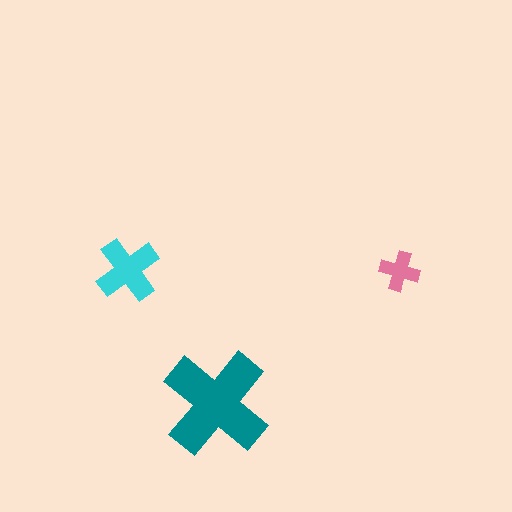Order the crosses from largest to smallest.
the teal one, the cyan one, the pink one.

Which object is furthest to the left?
The cyan cross is leftmost.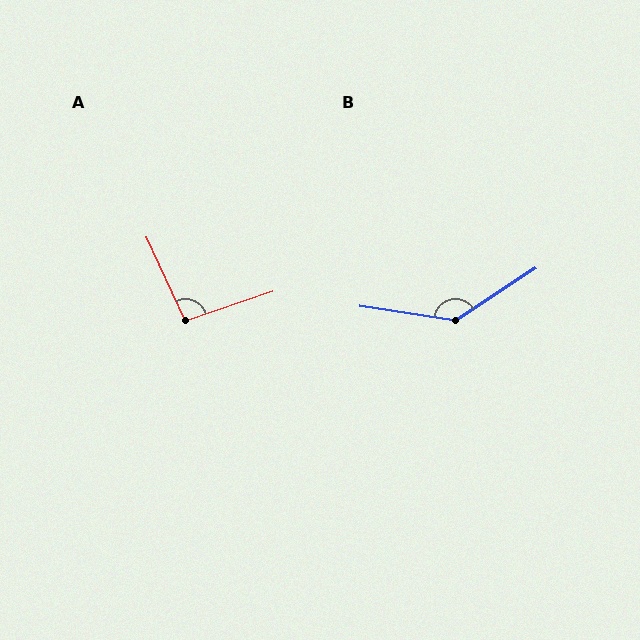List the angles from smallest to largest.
A (96°), B (138°).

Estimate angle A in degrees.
Approximately 96 degrees.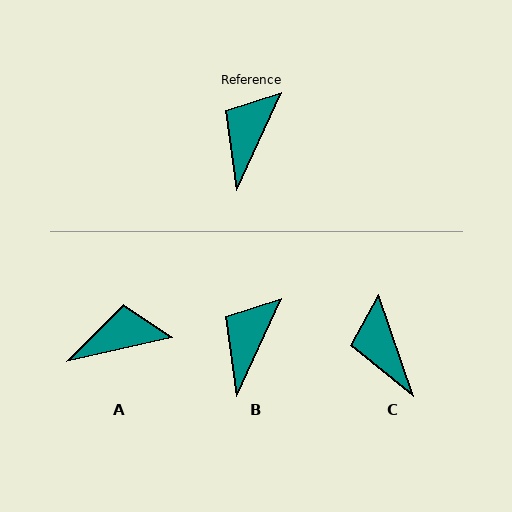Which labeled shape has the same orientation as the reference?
B.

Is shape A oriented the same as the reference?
No, it is off by about 52 degrees.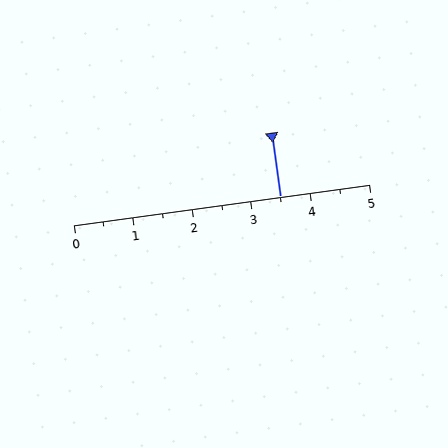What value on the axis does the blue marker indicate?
The marker indicates approximately 3.5.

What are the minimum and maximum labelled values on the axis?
The axis runs from 0 to 5.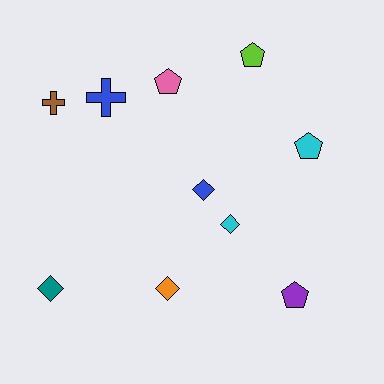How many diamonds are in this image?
There are 4 diamonds.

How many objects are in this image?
There are 10 objects.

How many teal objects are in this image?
There is 1 teal object.